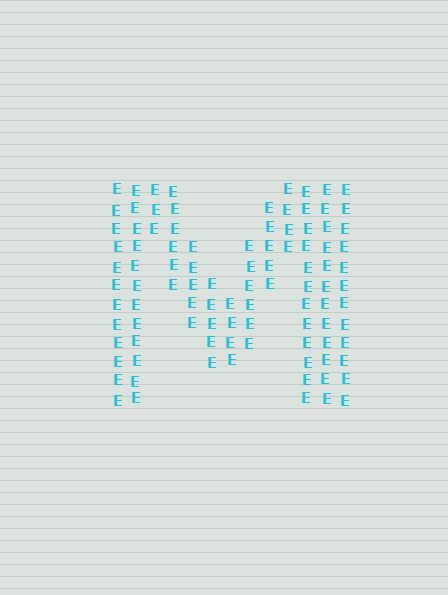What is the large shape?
The large shape is the letter M.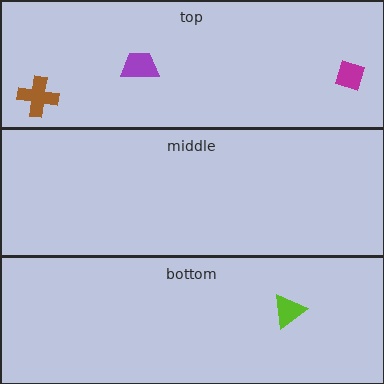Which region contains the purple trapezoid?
The top region.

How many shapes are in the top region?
3.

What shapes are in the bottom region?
The lime triangle.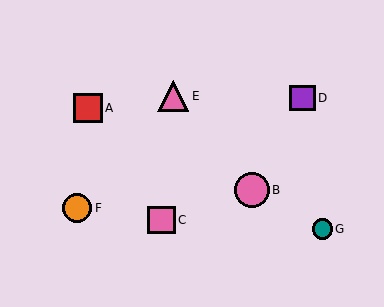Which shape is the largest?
The pink circle (labeled B) is the largest.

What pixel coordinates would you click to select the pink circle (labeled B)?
Click at (252, 190) to select the pink circle B.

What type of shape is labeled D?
Shape D is a purple square.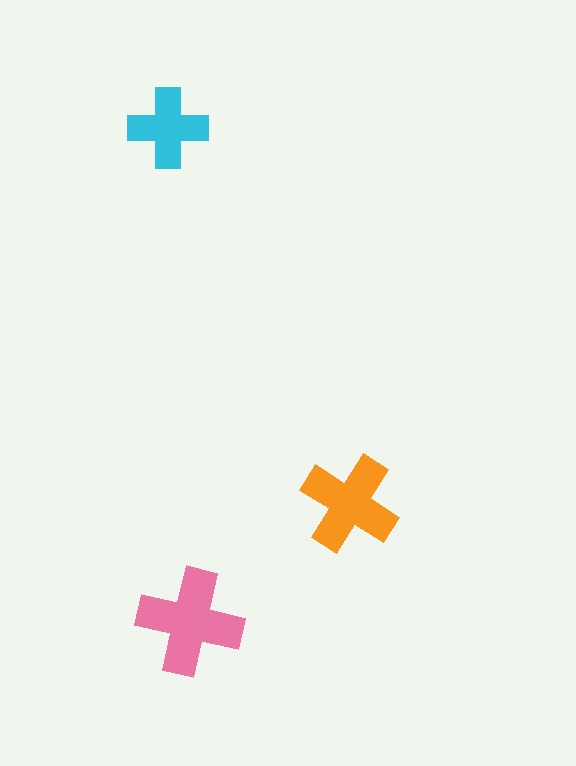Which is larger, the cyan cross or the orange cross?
The orange one.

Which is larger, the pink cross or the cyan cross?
The pink one.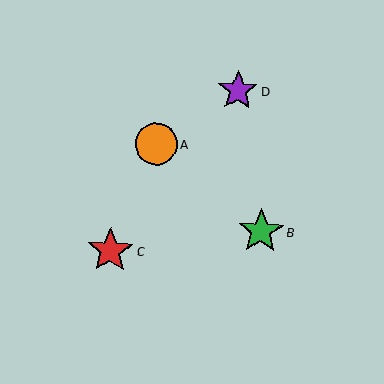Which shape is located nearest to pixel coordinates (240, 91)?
The purple star (labeled D) at (238, 91) is nearest to that location.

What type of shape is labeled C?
Shape C is a red star.